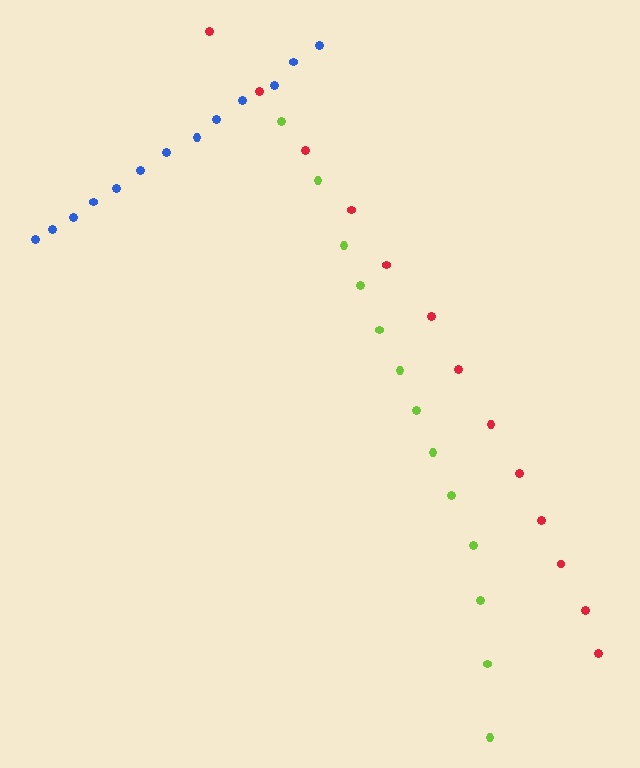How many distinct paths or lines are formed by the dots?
There are 3 distinct paths.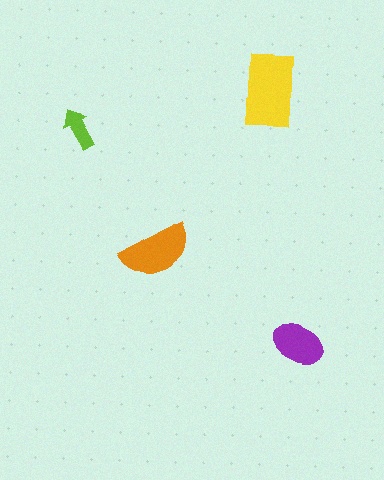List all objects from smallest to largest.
The lime arrow, the purple ellipse, the orange semicircle, the yellow rectangle.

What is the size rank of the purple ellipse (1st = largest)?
3rd.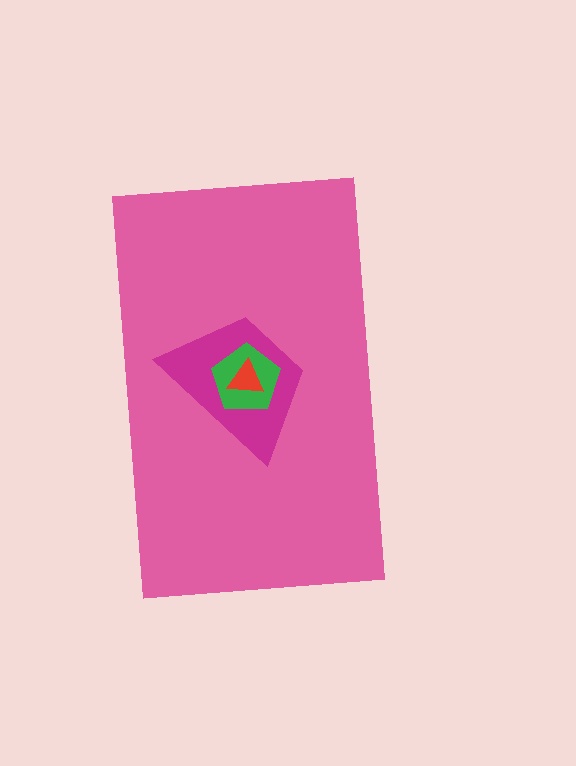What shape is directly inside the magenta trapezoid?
The green pentagon.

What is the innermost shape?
The red triangle.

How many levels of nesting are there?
4.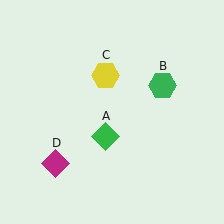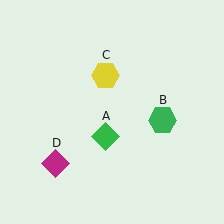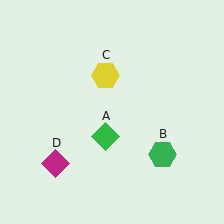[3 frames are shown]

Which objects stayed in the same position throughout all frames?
Green diamond (object A) and yellow hexagon (object C) and magenta diamond (object D) remained stationary.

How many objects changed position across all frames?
1 object changed position: green hexagon (object B).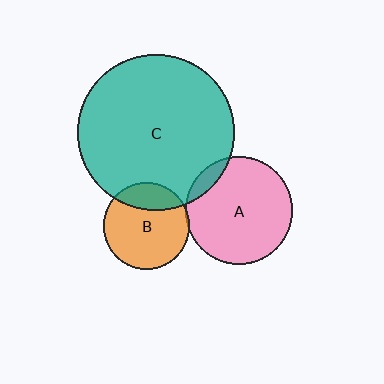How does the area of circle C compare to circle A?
Approximately 2.1 times.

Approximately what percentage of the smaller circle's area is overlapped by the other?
Approximately 25%.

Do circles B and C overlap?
Yes.